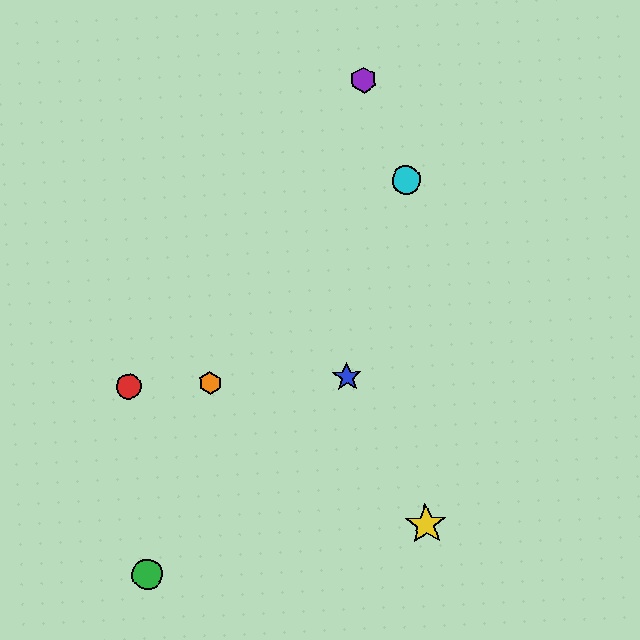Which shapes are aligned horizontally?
The red circle, the blue star, the orange hexagon are aligned horizontally.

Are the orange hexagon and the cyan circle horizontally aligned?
No, the orange hexagon is at y≈383 and the cyan circle is at y≈180.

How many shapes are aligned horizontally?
3 shapes (the red circle, the blue star, the orange hexagon) are aligned horizontally.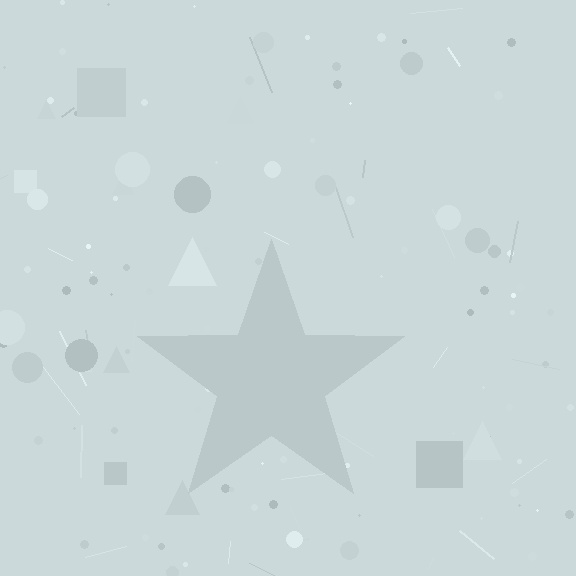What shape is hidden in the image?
A star is hidden in the image.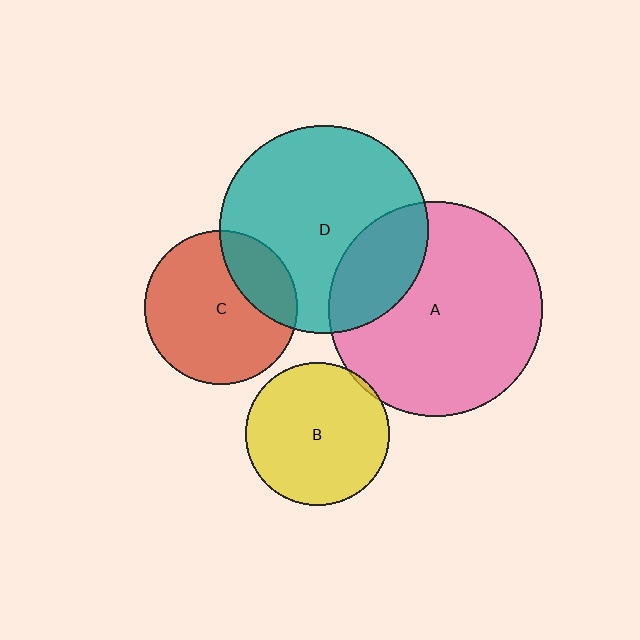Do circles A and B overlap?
Yes.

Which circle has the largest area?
Circle A (pink).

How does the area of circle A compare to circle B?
Approximately 2.2 times.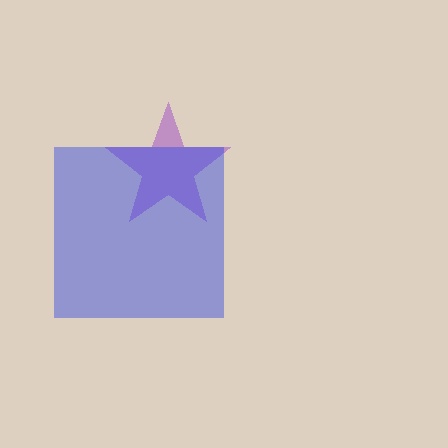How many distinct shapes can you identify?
There are 2 distinct shapes: a purple star, a blue square.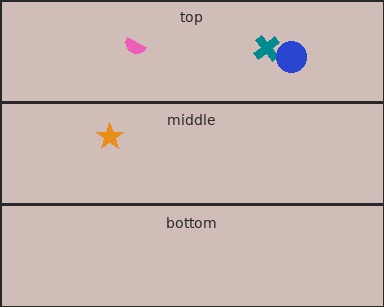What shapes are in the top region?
The teal cross, the blue circle, the pink semicircle.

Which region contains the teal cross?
The top region.